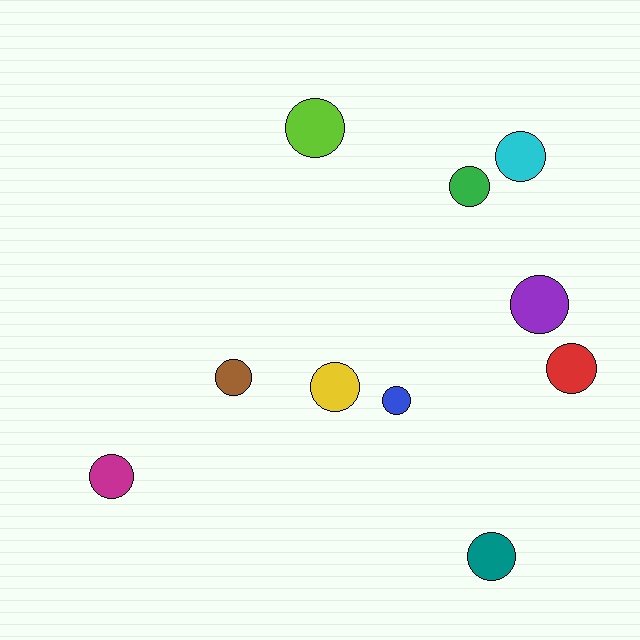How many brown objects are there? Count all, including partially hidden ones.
There is 1 brown object.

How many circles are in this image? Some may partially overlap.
There are 10 circles.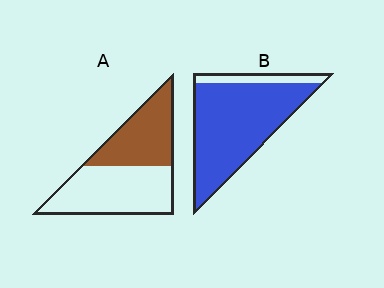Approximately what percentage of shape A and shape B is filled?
A is approximately 45% and B is approximately 85%.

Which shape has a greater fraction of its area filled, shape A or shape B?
Shape B.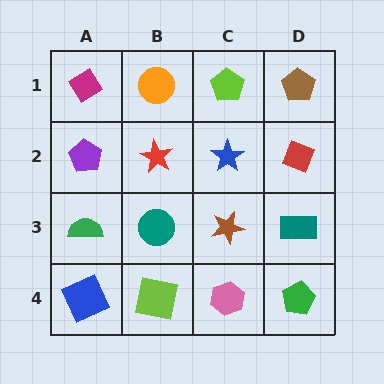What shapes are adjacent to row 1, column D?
A red diamond (row 2, column D), a lime pentagon (row 1, column C).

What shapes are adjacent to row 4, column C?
A brown star (row 3, column C), a lime square (row 4, column B), a green pentagon (row 4, column D).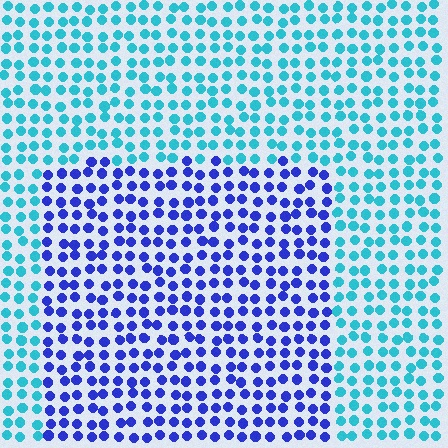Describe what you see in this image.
The image is filled with small cyan elements in a uniform arrangement. A rectangle-shaped region is visible where the elements are tinted to a slightly different hue, forming a subtle color boundary.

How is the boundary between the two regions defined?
The boundary is defined purely by a slight shift in hue (about 52 degrees). Spacing, size, and orientation are identical on both sides.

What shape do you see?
I see a rectangle.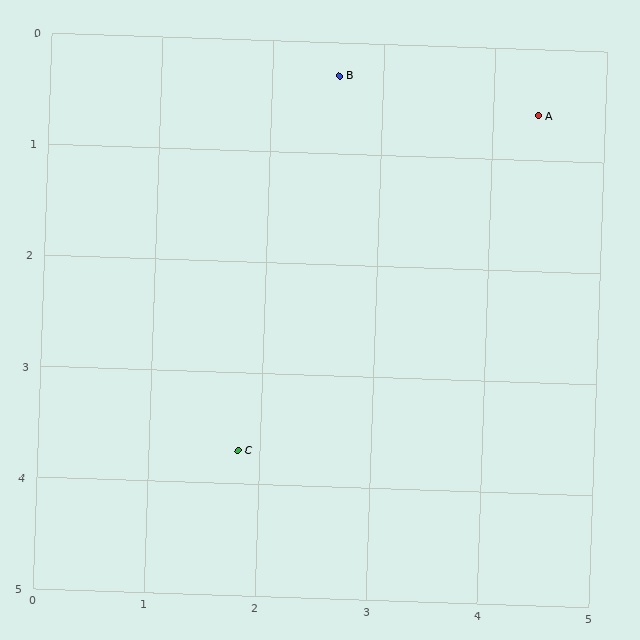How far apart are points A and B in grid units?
Points A and B are about 1.8 grid units apart.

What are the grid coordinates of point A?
Point A is at approximately (4.4, 0.6).